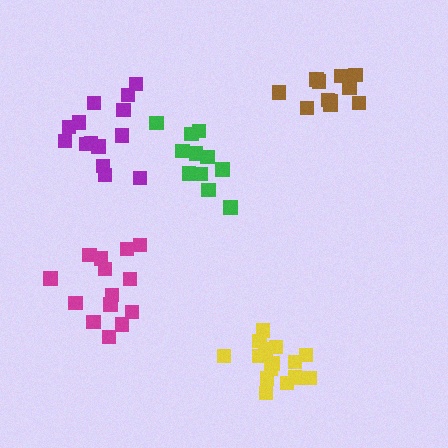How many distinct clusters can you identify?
There are 5 distinct clusters.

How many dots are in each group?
Group 1: 11 dots, Group 2: 11 dots, Group 3: 16 dots, Group 4: 14 dots, Group 5: 14 dots (66 total).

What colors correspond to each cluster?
The clusters are colored: green, brown, yellow, purple, magenta.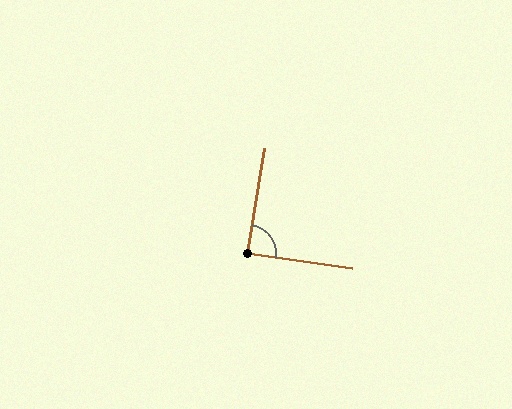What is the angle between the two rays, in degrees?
Approximately 89 degrees.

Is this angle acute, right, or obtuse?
It is approximately a right angle.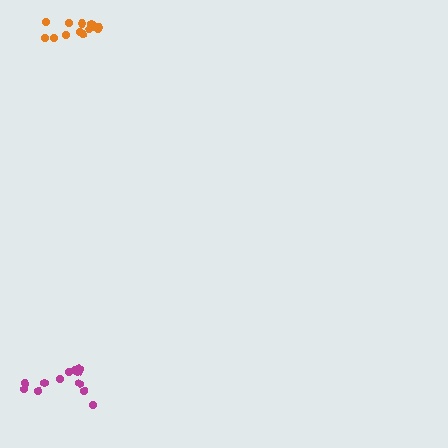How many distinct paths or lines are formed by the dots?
There are 2 distinct paths.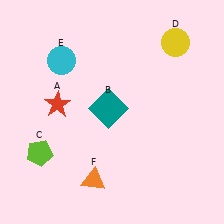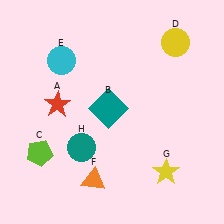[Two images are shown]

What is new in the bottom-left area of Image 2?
A teal circle (H) was added in the bottom-left area of Image 2.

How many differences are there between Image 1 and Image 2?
There are 2 differences between the two images.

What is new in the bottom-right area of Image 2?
A yellow star (G) was added in the bottom-right area of Image 2.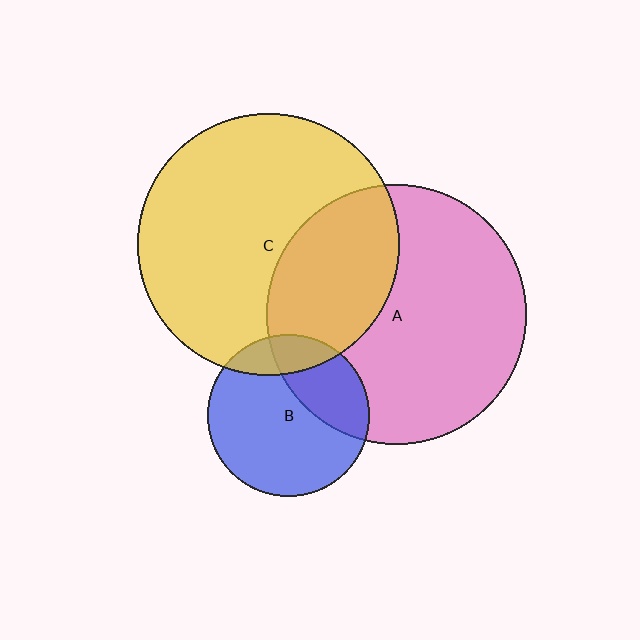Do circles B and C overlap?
Yes.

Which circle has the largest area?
Circle C (yellow).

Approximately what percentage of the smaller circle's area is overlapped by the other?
Approximately 15%.